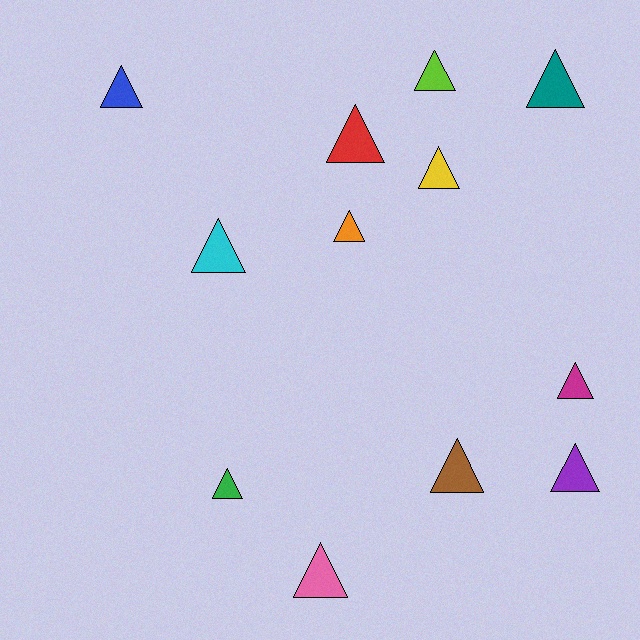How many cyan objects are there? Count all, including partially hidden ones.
There is 1 cyan object.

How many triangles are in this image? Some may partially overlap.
There are 12 triangles.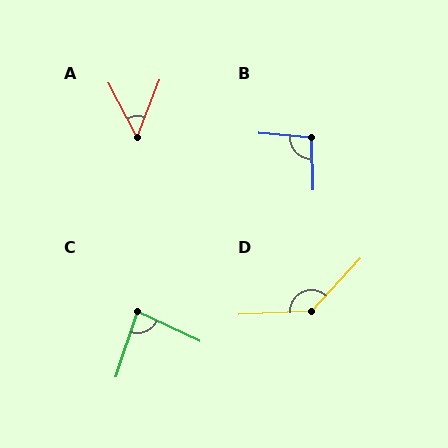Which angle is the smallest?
A, at approximately 49 degrees.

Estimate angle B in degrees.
Approximately 97 degrees.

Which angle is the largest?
D, at approximately 136 degrees.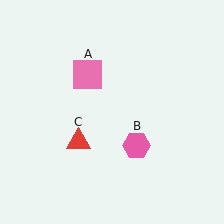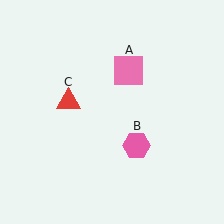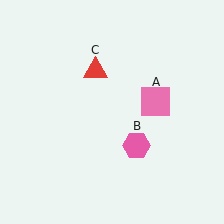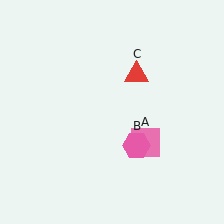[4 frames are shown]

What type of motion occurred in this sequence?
The pink square (object A), red triangle (object C) rotated clockwise around the center of the scene.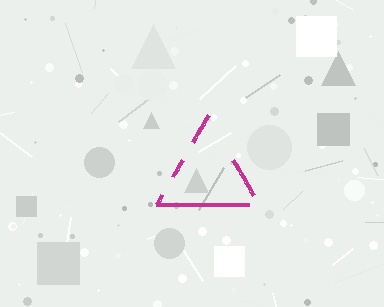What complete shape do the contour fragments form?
The contour fragments form a triangle.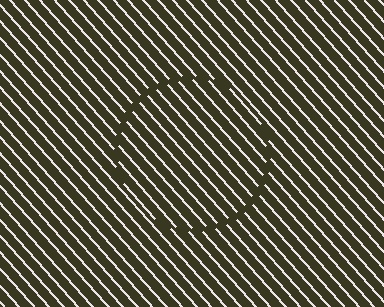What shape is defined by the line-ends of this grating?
An illusory circle. The interior of the shape contains the same grating, shifted by half a period — the contour is defined by the phase discontinuity where line-ends from the inner and outer gratings abut.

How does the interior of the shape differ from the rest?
The interior of the shape contains the same grating, shifted by half a period — the contour is defined by the phase discontinuity where line-ends from the inner and outer gratings abut.